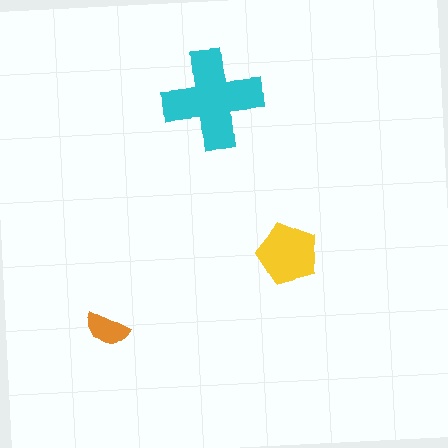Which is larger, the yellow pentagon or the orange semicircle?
The yellow pentagon.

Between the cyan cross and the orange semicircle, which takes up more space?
The cyan cross.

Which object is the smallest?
The orange semicircle.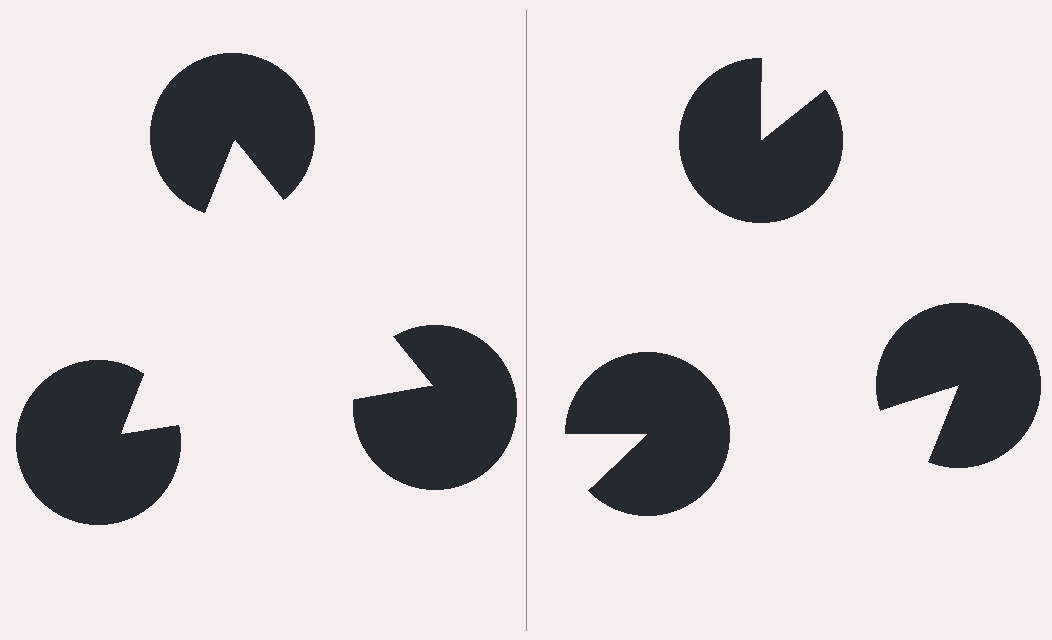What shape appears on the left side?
An illusory triangle.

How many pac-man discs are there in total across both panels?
6 — 3 on each side.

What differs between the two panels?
The pac-man discs are positioned identically on both sides; only the wedge orientations differ. On the left they align to a triangle; on the right they are misaligned.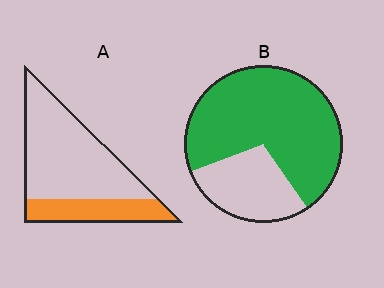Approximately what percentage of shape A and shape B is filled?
A is approximately 30% and B is approximately 70%.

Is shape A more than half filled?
No.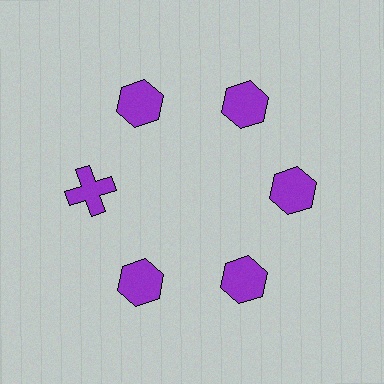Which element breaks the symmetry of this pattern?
The purple cross at roughly the 9 o'clock position breaks the symmetry. All other shapes are purple hexagons.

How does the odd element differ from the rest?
It has a different shape: cross instead of hexagon.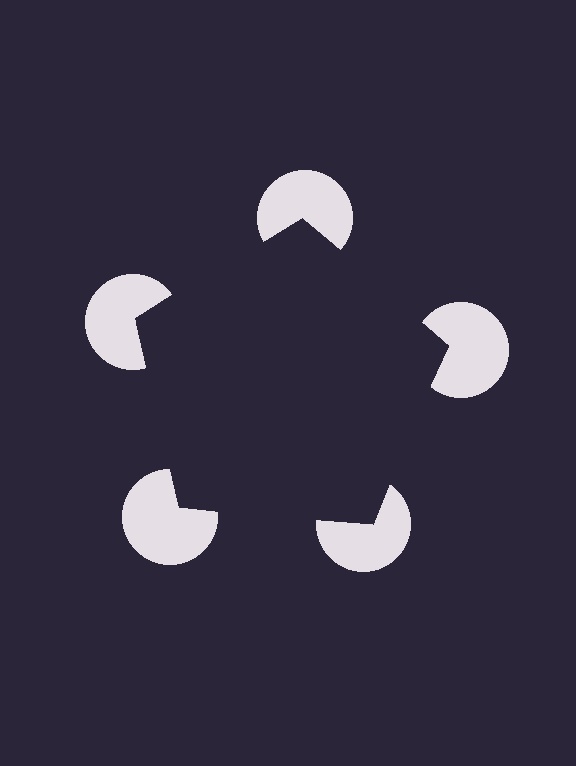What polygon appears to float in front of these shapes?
An illusory pentagon — its edges are inferred from the aligned wedge cuts in the pac-man discs, not physically drawn.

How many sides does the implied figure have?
5 sides.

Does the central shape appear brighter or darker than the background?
It typically appears slightly darker than the background, even though no actual brightness change is drawn.